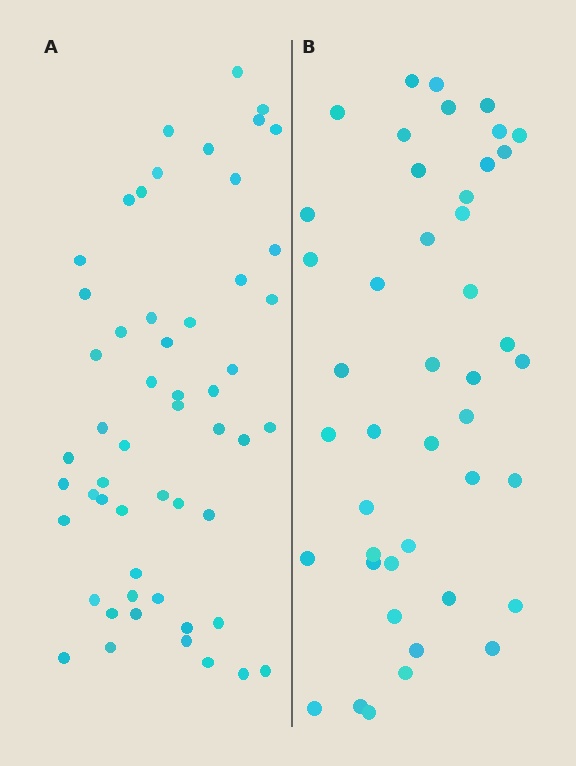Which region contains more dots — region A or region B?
Region A (the left region) has more dots.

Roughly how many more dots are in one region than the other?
Region A has roughly 10 or so more dots than region B.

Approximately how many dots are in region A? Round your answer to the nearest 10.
About 50 dots. (The exact count is 54, which rounds to 50.)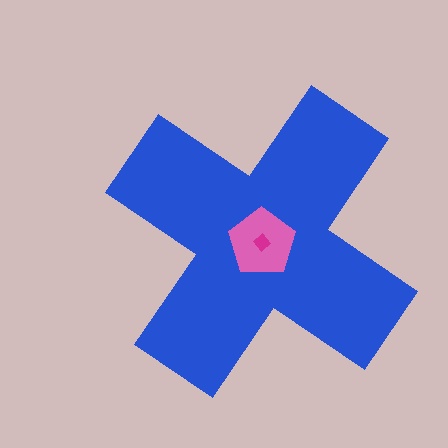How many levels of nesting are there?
3.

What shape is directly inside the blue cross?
The pink pentagon.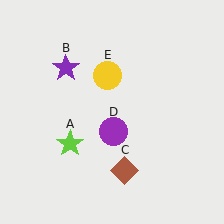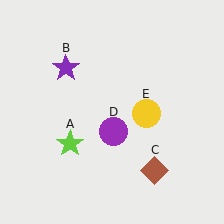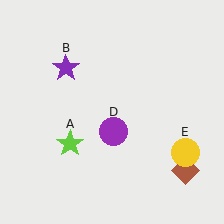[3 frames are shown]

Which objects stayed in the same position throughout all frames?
Lime star (object A) and purple star (object B) and purple circle (object D) remained stationary.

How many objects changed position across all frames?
2 objects changed position: brown diamond (object C), yellow circle (object E).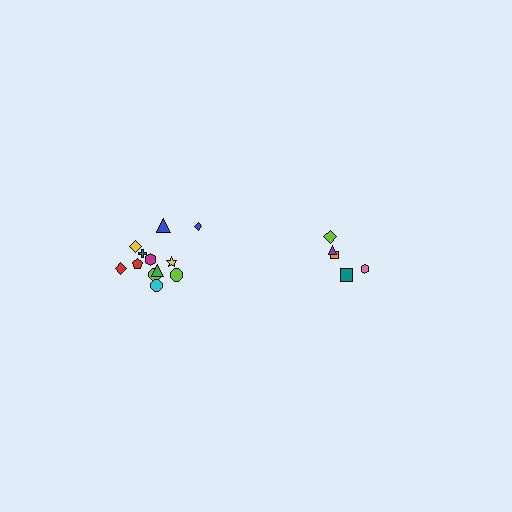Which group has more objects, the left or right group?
The left group.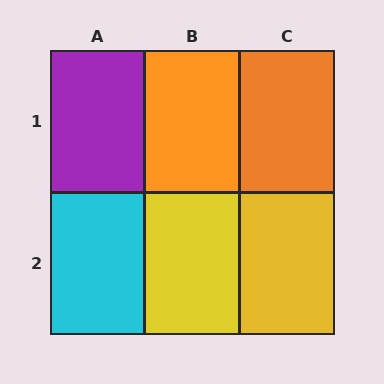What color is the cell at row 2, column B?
Yellow.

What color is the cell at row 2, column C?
Yellow.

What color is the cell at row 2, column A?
Cyan.